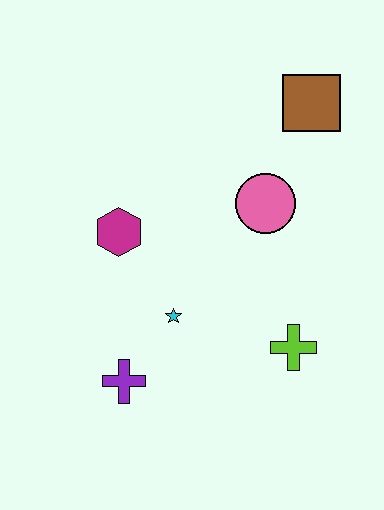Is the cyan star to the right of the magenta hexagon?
Yes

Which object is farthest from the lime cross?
The brown square is farthest from the lime cross.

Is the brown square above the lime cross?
Yes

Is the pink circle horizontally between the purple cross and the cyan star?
No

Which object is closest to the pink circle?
The brown square is closest to the pink circle.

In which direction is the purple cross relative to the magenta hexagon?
The purple cross is below the magenta hexagon.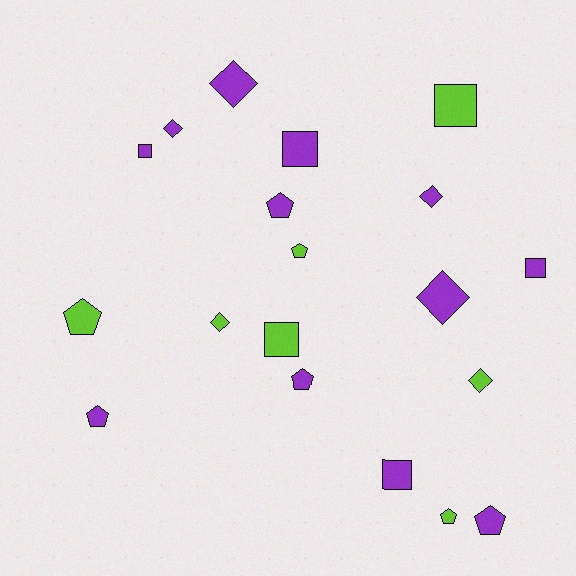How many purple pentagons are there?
There are 4 purple pentagons.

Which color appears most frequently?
Purple, with 12 objects.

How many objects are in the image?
There are 19 objects.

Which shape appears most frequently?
Pentagon, with 7 objects.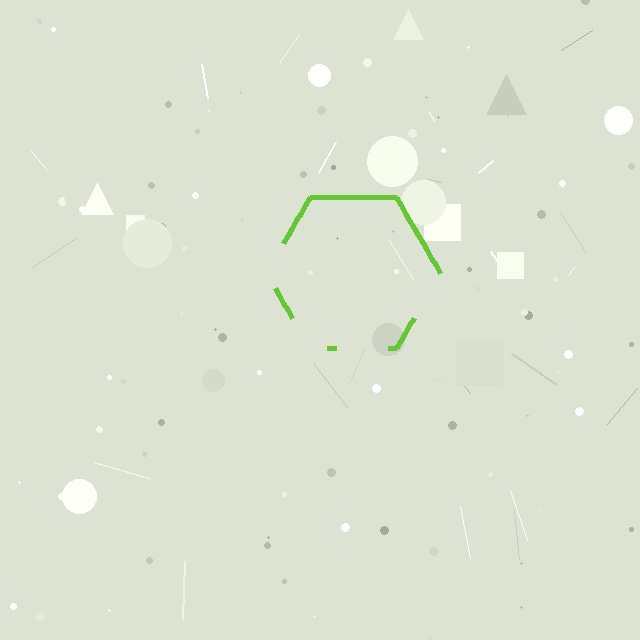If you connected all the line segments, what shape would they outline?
They would outline a hexagon.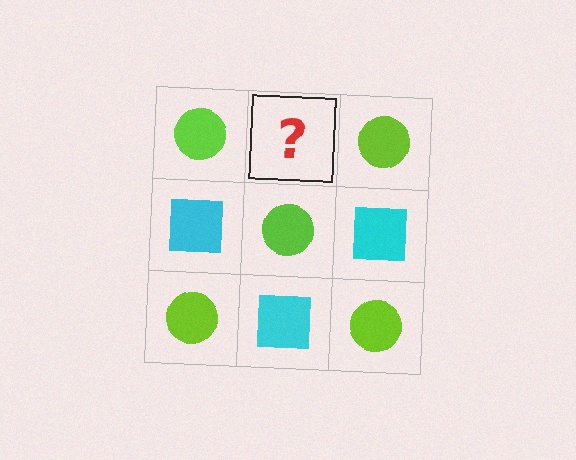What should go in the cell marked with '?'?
The missing cell should contain a cyan square.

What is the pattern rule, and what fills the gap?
The rule is that it alternates lime circle and cyan square in a checkerboard pattern. The gap should be filled with a cyan square.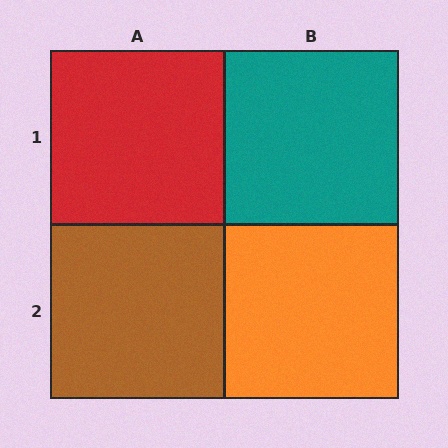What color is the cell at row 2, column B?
Orange.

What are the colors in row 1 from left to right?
Red, teal.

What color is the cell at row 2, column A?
Brown.